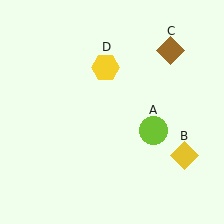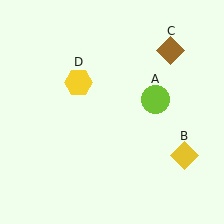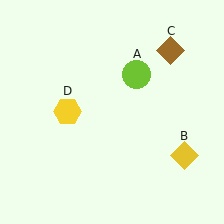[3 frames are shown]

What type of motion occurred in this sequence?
The lime circle (object A), yellow hexagon (object D) rotated counterclockwise around the center of the scene.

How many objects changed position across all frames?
2 objects changed position: lime circle (object A), yellow hexagon (object D).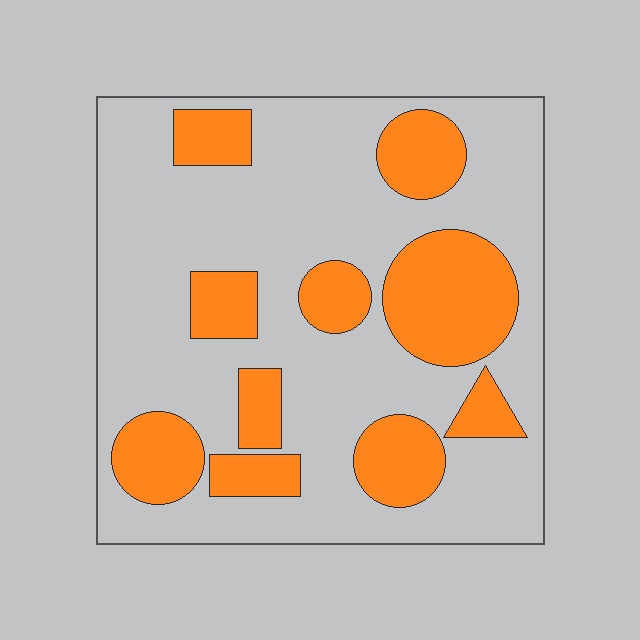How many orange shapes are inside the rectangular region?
10.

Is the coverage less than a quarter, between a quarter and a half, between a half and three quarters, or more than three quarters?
Between a quarter and a half.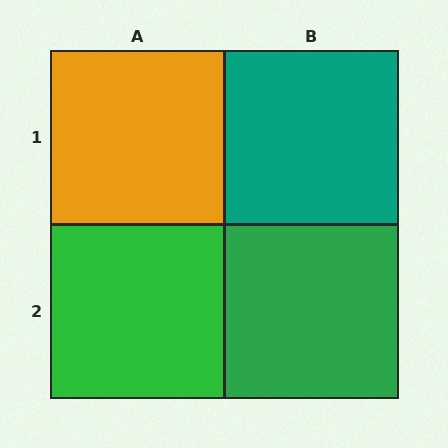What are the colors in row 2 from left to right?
Green, green.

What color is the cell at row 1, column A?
Orange.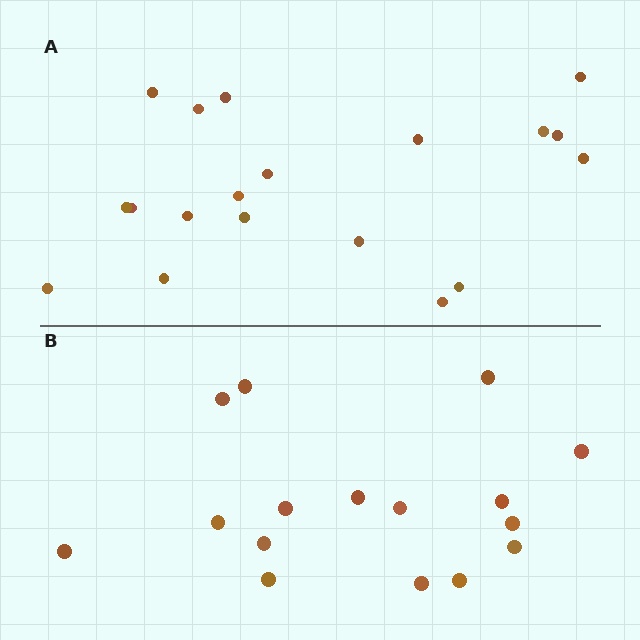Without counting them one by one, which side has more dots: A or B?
Region A (the top region) has more dots.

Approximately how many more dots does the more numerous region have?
Region A has just a few more — roughly 2 or 3 more dots than region B.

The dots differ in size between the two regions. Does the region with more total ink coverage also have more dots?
No. Region B has more total ink coverage because its dots are larger, but region A actually contains more individual dots. Total area can be misleading — the number of items is what matters here.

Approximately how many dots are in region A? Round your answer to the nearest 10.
About 20 dots. (The exact count is 19, which rounds to 20.)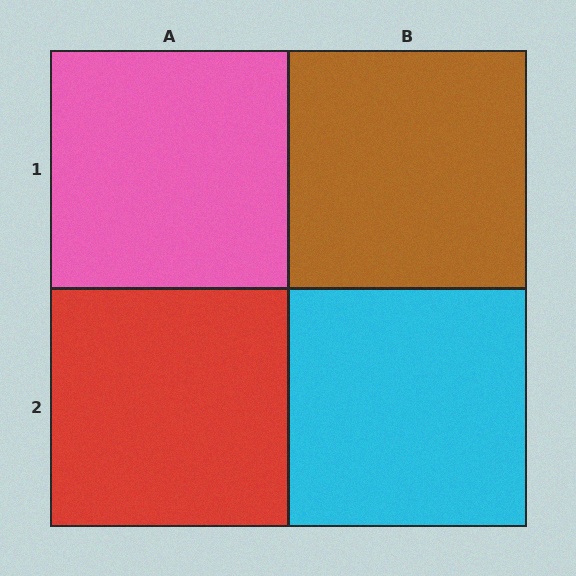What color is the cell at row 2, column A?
Red.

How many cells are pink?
1 cell is pink.